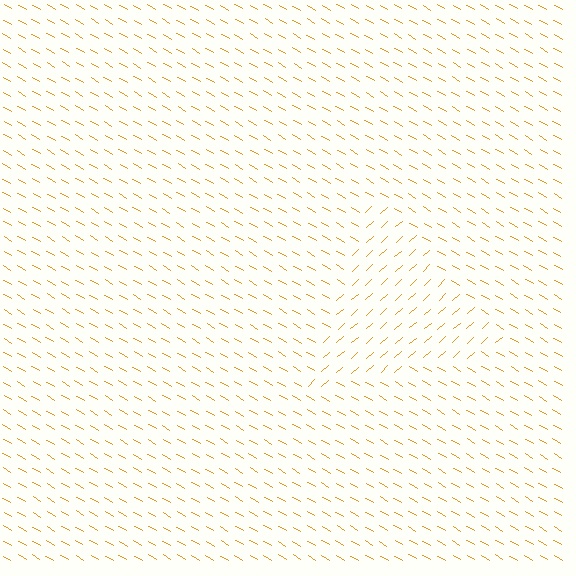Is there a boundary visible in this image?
Yes, there is a texture boundary formed by a change in line orientation.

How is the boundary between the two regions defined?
The boundary is defined purely by a change in line orientation (approximately 72 degrees difference). All lines are the same color and thickness.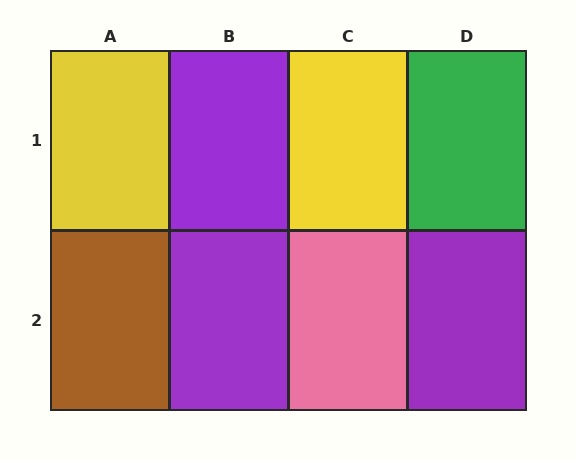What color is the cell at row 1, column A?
Yellow.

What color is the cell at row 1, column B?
Purple.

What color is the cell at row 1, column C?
Yellow.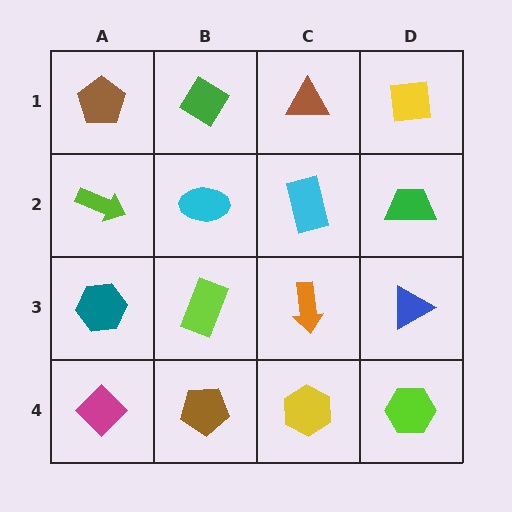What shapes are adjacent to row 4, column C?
An orange arrow (row 3, column C), a brown pentagon (row 4, column B), a lime hexagon (row 4, column D).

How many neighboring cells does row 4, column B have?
3.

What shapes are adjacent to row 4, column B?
A lime rectangle (row 3, column B), a magenta diamond (row 4, column A), a yellow hexagon (row 4, column C).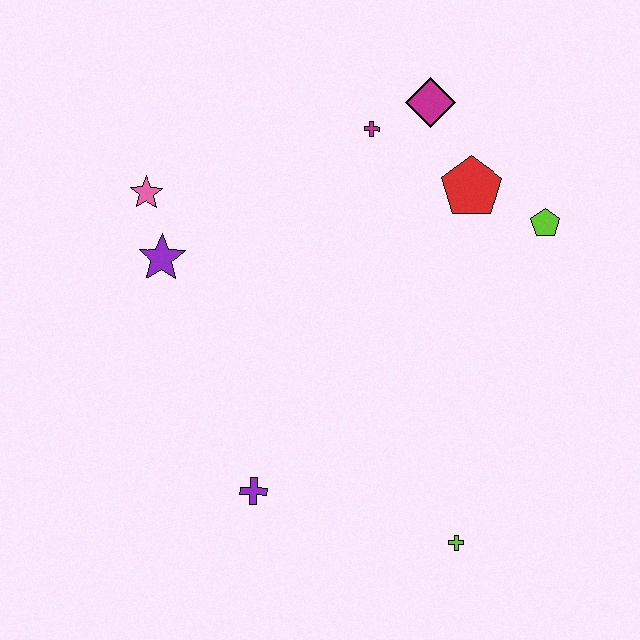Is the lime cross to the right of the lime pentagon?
No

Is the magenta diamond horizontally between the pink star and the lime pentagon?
Yes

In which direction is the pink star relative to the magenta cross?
The pink star is to the left of the magenta cross.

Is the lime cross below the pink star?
Yes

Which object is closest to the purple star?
The pink star is closest to the purple star.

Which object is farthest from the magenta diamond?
The lime cross is farthest from the magenta diamond.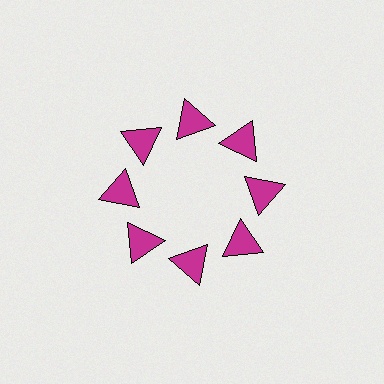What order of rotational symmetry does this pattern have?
This pattern has 8-fold rotational symmetry.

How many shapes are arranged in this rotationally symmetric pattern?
There are 8 shapes, arranged in 8 groups of 1.